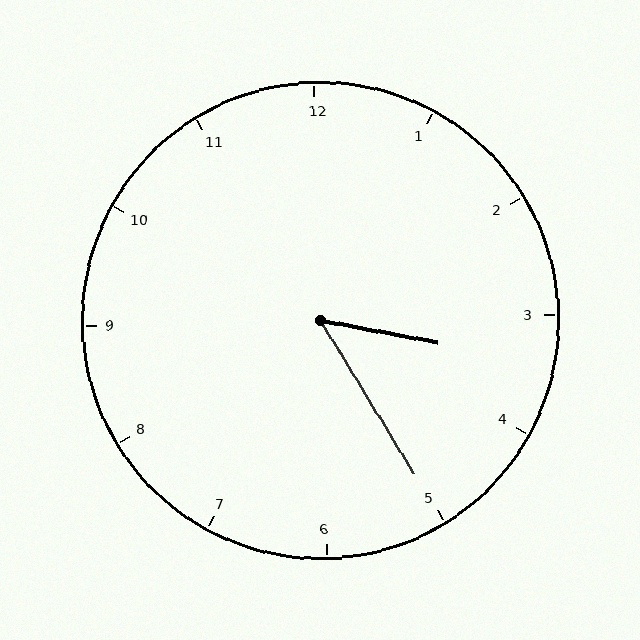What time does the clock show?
3:25.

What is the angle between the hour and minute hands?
Approximately 48 degrees.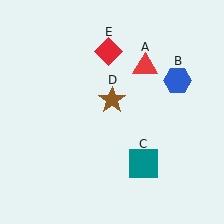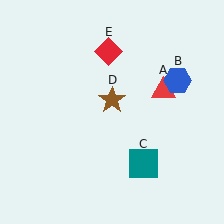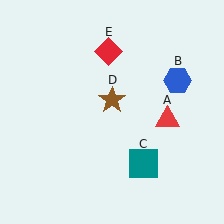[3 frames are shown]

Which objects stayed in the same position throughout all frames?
Blue hexagon (object B) and teal square (object C) and brown star (object D) and red diamond (object E) remained stationary.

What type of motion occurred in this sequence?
The red triangle (object A) rotated clockwise around the center of the scene.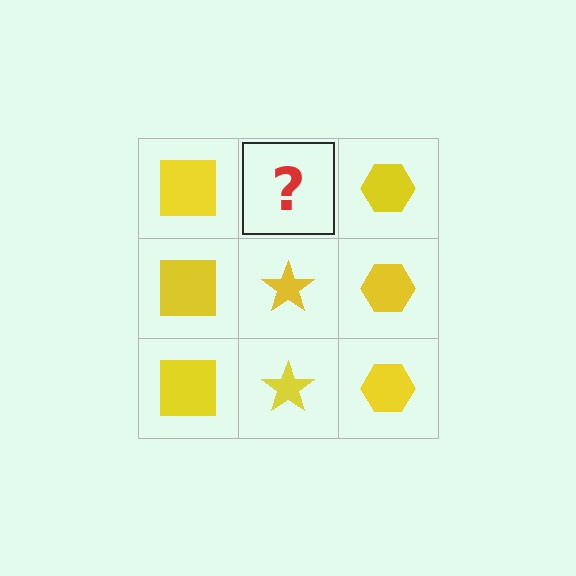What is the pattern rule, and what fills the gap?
The rule is that each column has a consistent shape. The gap should be filled with a yellow star.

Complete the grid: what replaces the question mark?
The question mark should be replaced with a yellow star.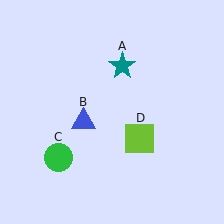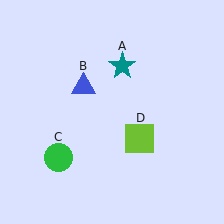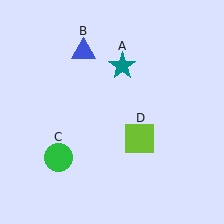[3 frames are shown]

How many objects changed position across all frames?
1 object changed position: blue triangle (object B).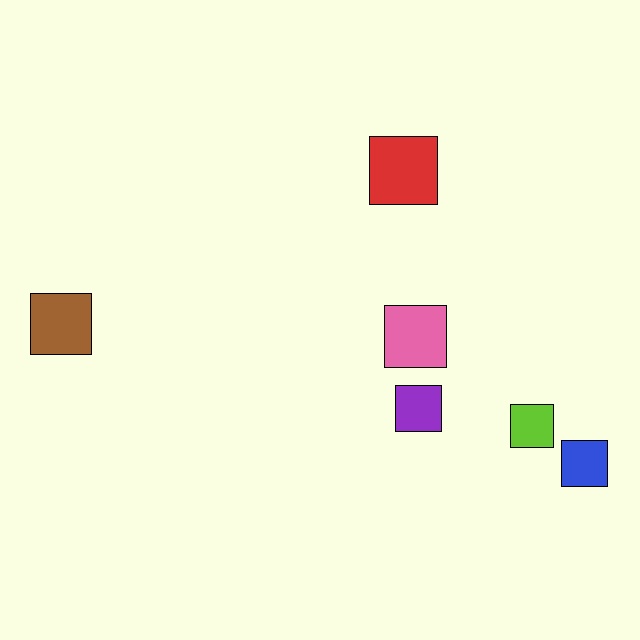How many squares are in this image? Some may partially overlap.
There are 6 squares.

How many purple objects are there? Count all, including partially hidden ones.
There is 1 purple object.